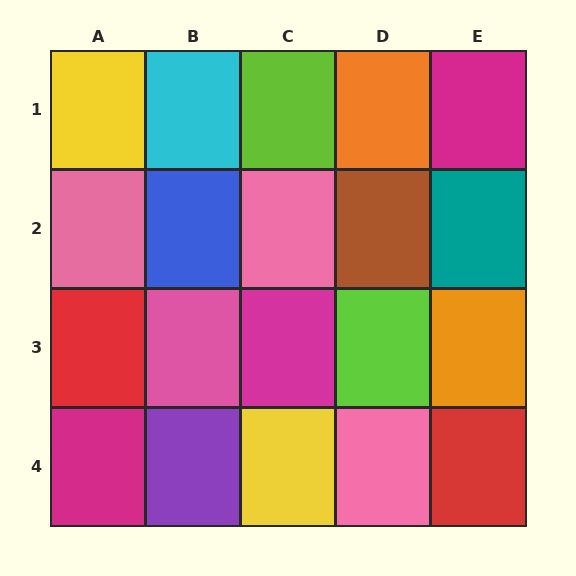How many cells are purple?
1 cell is purple.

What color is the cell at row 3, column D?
Lime.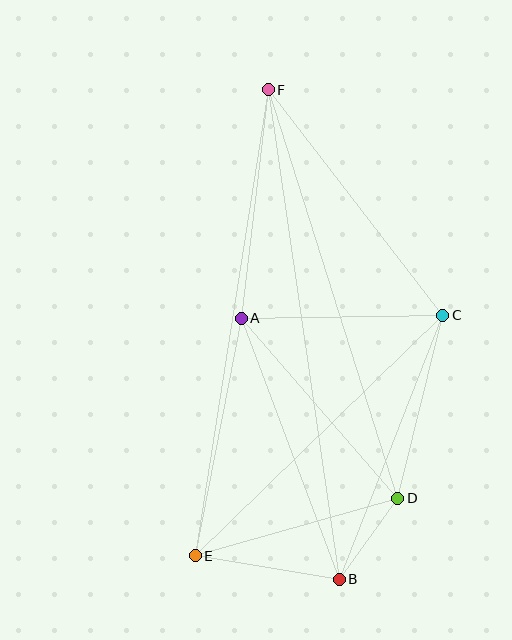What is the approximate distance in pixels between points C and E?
The distance between C and E is approximately 345 pixels.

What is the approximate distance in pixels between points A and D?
The distance between A and D is approximately 239 pixels.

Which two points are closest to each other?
Points B and D are closest to each other.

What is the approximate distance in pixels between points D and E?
The distance between D and E is approximately 211 pixels.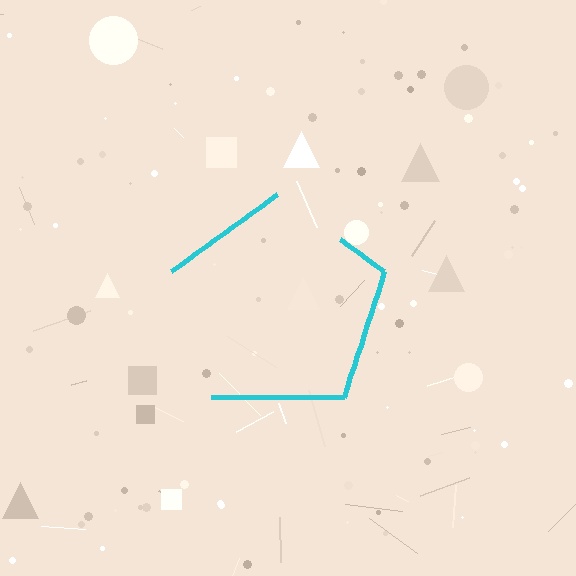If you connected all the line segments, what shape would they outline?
They would outline a pentagon.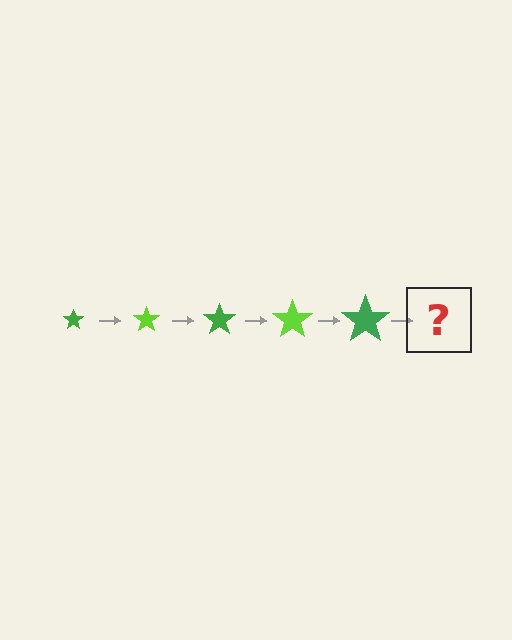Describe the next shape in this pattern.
It should be a lime star, larger than the previous one.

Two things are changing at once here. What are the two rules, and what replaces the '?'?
The two rules are that the star grows larger each step and the color cycles through green and lime. The '?' should be a lime star, larger than the previous one.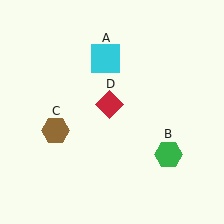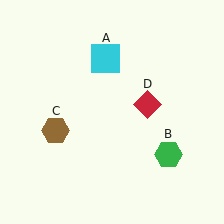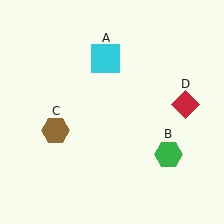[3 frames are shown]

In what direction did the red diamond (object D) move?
The red diamond (object D) moved right.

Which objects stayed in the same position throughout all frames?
Cyan square (object A) and green hexagon (object B) and brown hexagon (object C) remained stationary.